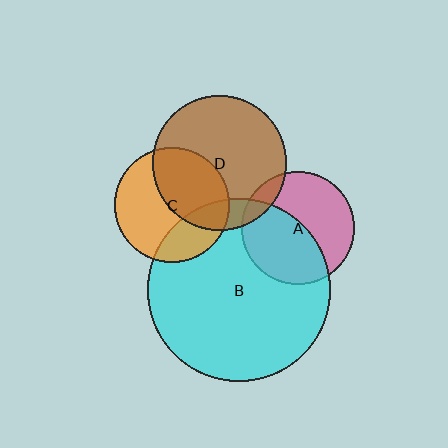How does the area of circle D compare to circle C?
Approximately 1.4 times.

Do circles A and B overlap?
Yes.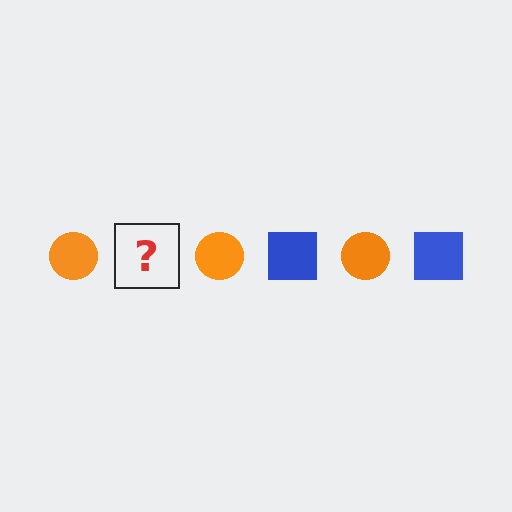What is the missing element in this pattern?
The missing element is a blue square.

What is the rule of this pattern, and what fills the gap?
The rule is that the pattern alternates between orange circle and blue square. The gap should be filled with a blue square.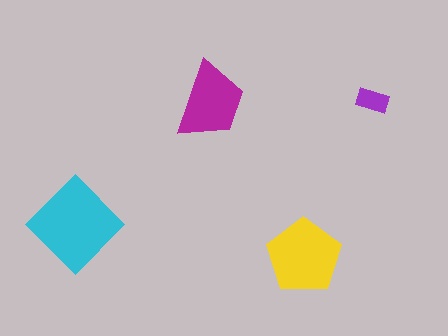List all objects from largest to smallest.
The cyan diamond, the yellow pentagon, the magenta trapezoid, the purple rectangle.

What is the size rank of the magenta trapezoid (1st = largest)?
3rd.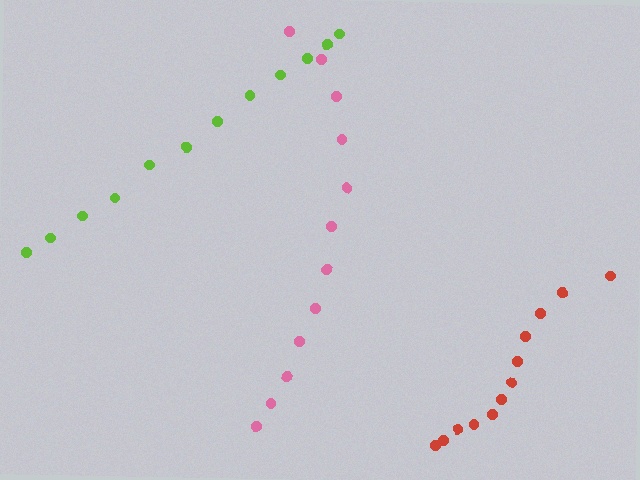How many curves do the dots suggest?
There are 3 distinct paths.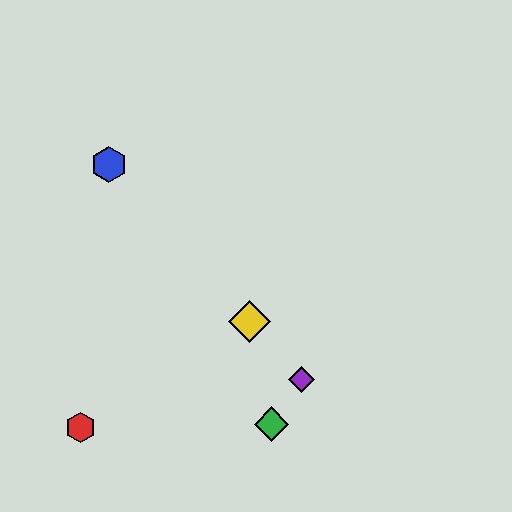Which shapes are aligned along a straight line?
The blue hexagon, the yellow diamond, the purple diamond are aligned along a straight line.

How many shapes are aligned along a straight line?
3 shapes (the blue hexagon, the yellow diamond, the purple diamond) are aligned along a straight line.